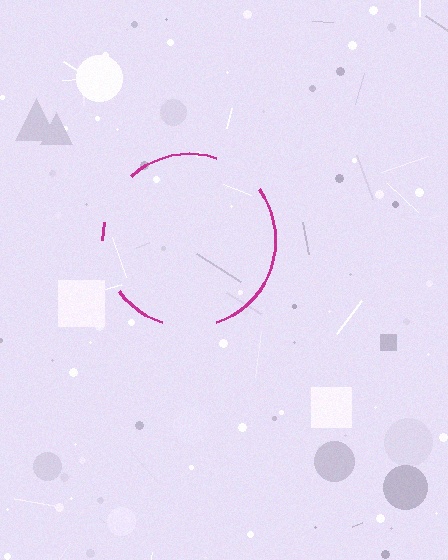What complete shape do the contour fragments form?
The contour fragments form a circle.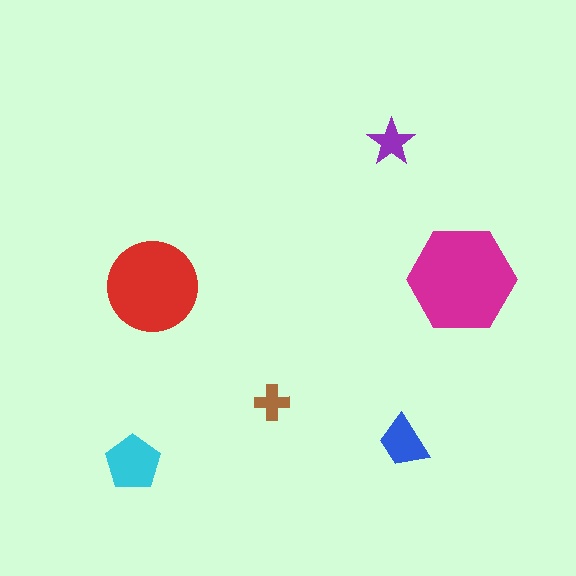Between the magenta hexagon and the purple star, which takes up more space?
The magenta hexagon.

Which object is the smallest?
The brown cross.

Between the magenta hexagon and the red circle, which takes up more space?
The magenta hexagon.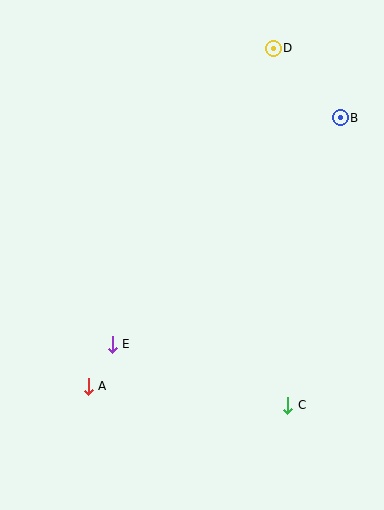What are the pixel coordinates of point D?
Point D is at (273, 48).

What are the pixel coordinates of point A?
Point A is at (88, 386).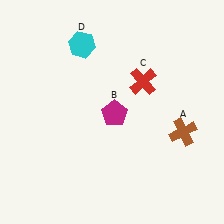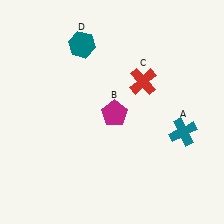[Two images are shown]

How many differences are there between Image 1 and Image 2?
There are 2 differences between the two images.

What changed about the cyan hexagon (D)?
In Image 1, D is cyan. In Image 2, it changed to teal.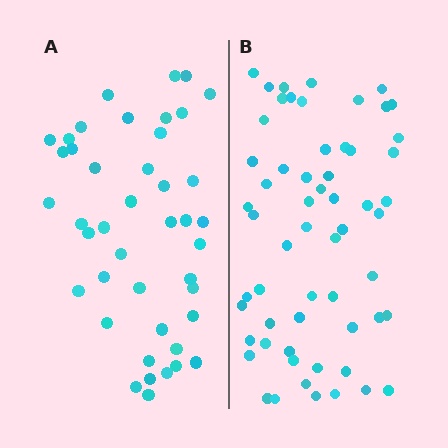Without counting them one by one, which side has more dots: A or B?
Region B (the right region) has more dots.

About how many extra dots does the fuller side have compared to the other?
Region B has approximately 15 more dots than region A.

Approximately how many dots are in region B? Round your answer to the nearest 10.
About 60 dots. (The exact count is 59, which rounds to 60.)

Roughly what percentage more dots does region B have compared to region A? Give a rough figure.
About 35% more.